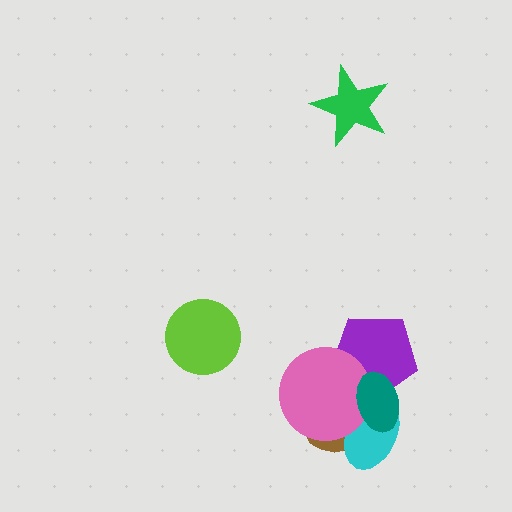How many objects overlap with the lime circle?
0 objects overlap with the lime circle.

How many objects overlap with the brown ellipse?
2 objects overlap with the brown ellipse.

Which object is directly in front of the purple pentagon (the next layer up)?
The pink circle is directly in front of the purple pentagon.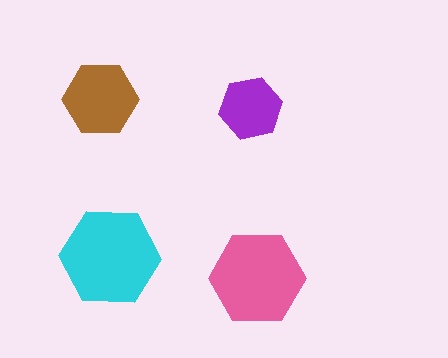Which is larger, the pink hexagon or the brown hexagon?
The pink one.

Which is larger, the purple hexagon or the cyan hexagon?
The cyan one.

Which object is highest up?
The brown hexagon is topmost.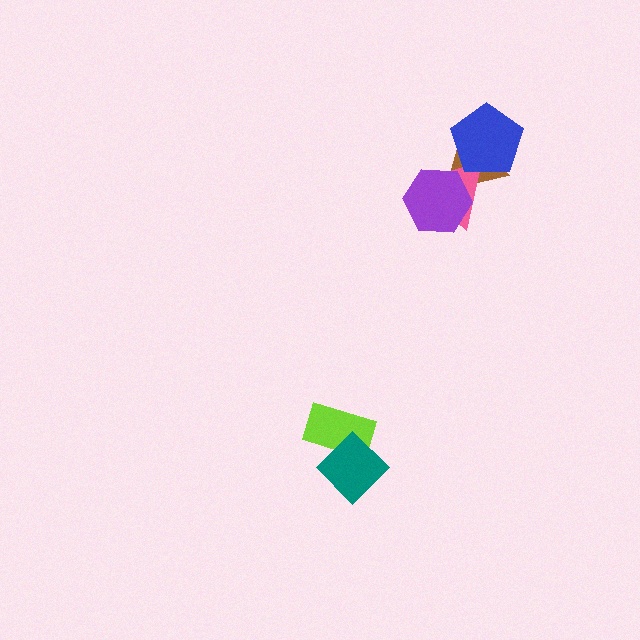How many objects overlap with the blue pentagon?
2 objects overlap with the blue pentagon.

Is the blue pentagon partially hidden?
No, no other shape covers it.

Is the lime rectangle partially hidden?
Yes, it is partially covered by another shape.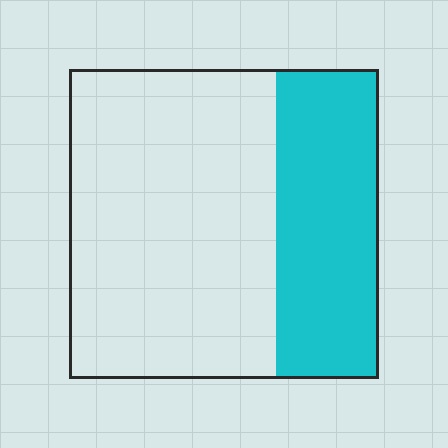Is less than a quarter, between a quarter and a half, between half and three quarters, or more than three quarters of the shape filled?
Between a quarter and a half.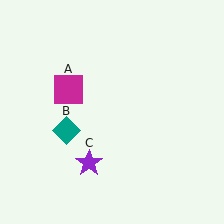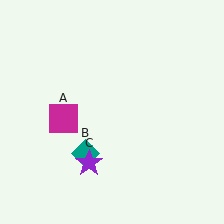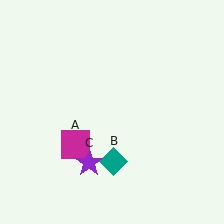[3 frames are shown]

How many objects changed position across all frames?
2 objects changed position: magenta square (object A), teal diamond (object B).